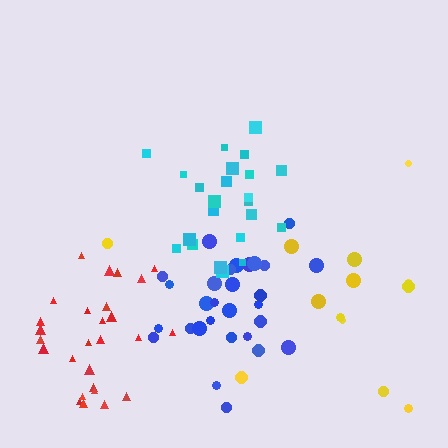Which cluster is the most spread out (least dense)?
Yellow.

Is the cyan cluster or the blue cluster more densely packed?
Blue.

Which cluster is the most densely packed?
Blue.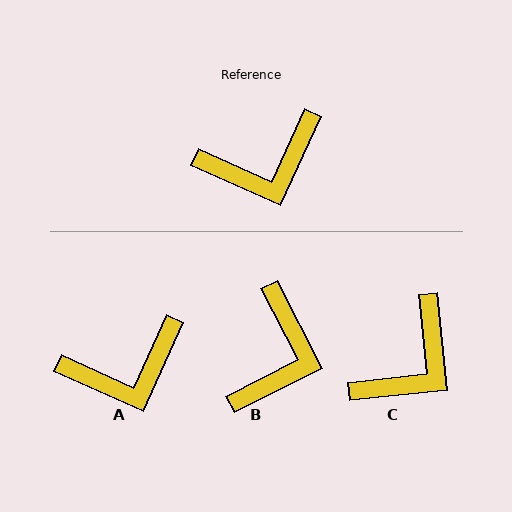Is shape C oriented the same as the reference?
No, it is off by about 31 degrees.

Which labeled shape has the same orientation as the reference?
A.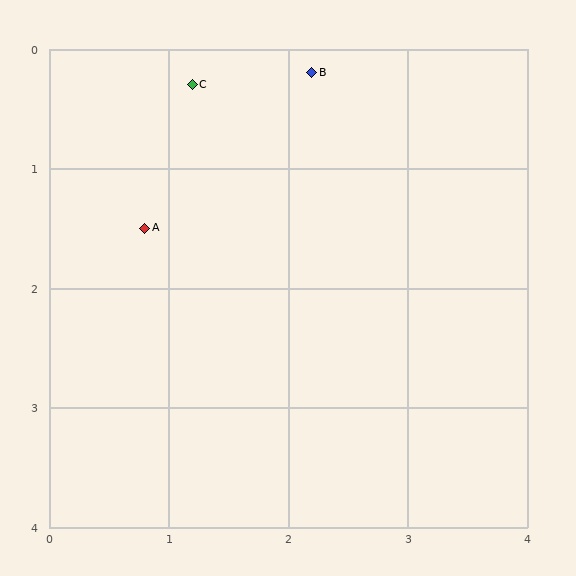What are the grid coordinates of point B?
Point B is at approximately (2.2, 0.2).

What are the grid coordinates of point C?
Point C is at approximately (1.2, 0.3).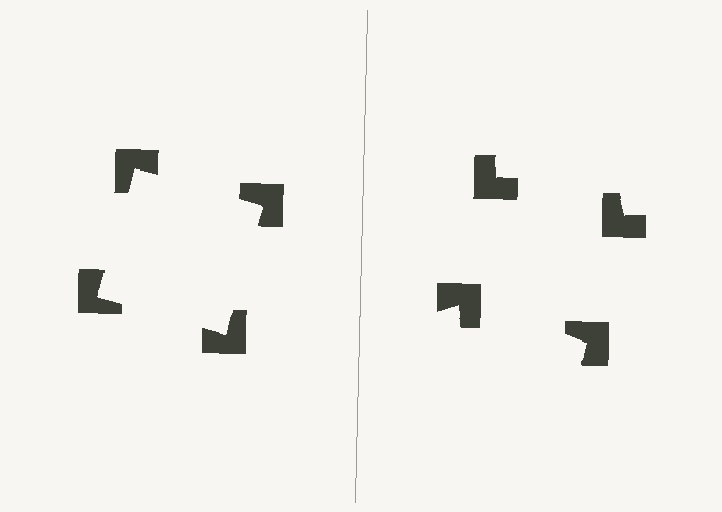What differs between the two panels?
The notched squares are positioned identically on both sides; only the wedge orientations differ. On the left they align to a square; on the right they are misaligned.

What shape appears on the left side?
An illusory square.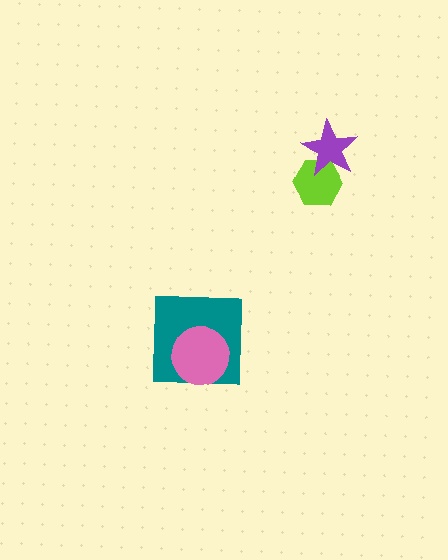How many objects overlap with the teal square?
1 object overlaps with the teal square.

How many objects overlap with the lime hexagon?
1 object overlaps with the lime hexagon.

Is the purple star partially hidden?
No, no other shape covers it.